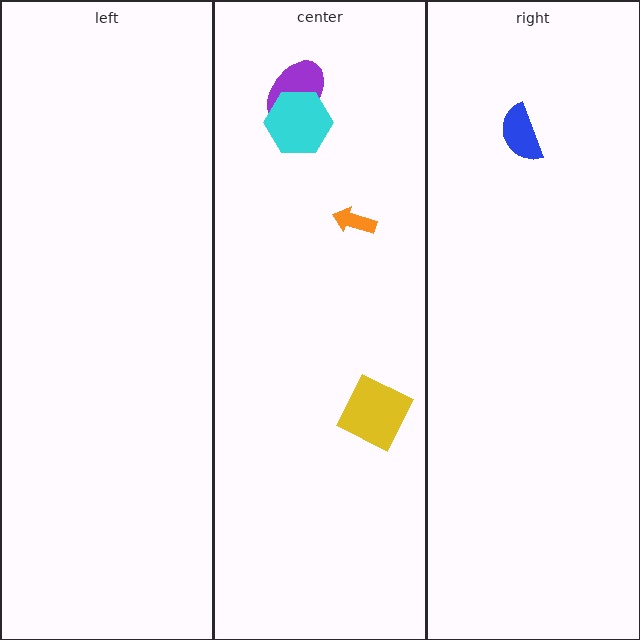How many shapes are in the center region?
4.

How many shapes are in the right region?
1.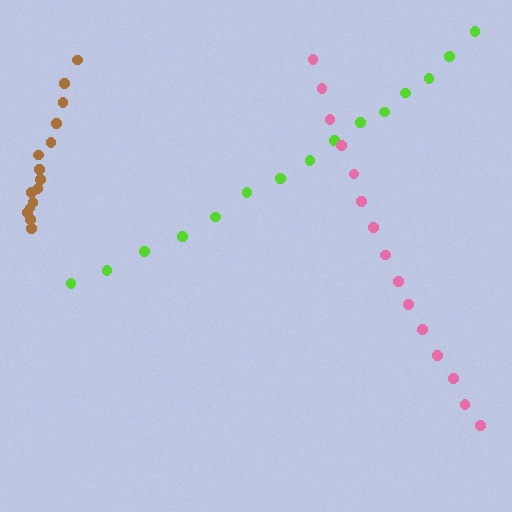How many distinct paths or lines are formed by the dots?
There are 3 distinct paths.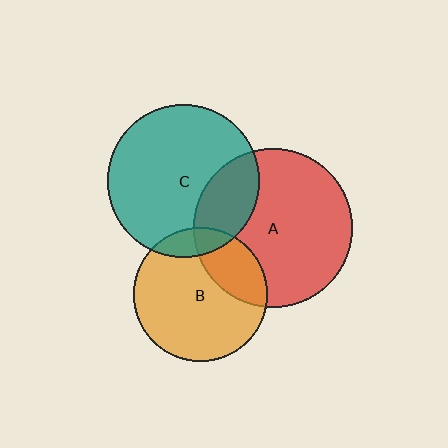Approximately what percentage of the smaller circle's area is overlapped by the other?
Approximately 10%.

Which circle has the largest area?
Circle A (red).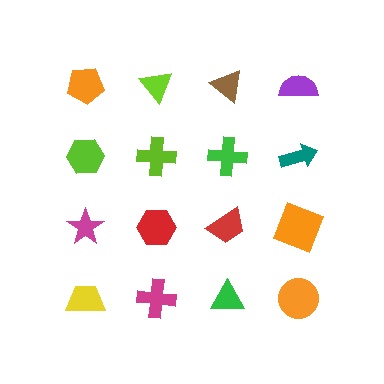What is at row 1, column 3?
A brown triangle.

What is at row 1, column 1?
An orange pentagon.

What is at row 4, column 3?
A green triangle.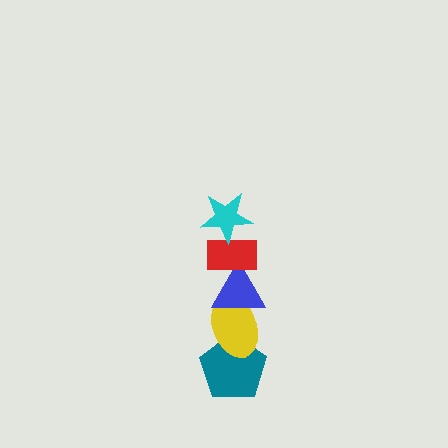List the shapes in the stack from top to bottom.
From top to bottom: the cyan star, the red rectangle, the blue triangle, the yellow ellipse, the teal pentagon.